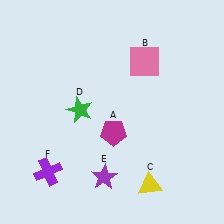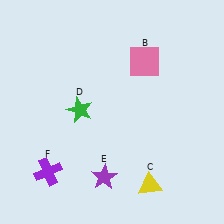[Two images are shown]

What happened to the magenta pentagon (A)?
The magenta pentagon (A) was removed in Image 2. It was in the bottom-right area of Image 1.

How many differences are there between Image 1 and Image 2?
There is 1 difference between the two images.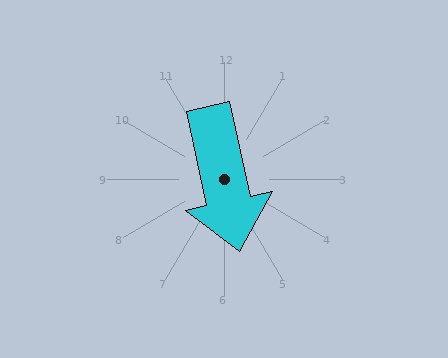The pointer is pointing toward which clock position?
Roughly 6 o'clock.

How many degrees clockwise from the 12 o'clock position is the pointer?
Approximately 168 degrees.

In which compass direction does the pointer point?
South.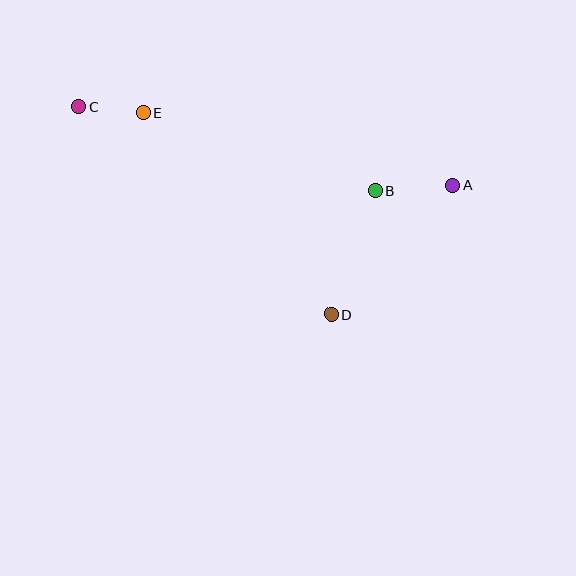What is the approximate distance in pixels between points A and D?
The distance between A and D is approximately 178 pixels.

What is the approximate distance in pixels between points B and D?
The distance between B and D is approximately 132 pixels.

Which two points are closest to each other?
Points C and E are closest to each other.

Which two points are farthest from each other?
Points A and C are farthest from each other.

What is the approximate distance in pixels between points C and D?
The distance between C and D is approximately 327 pixels.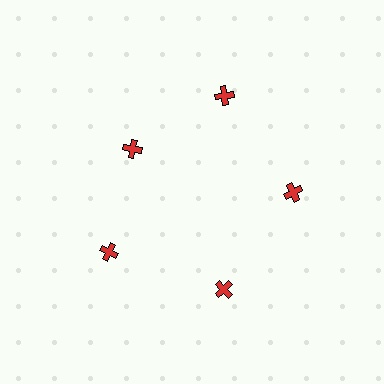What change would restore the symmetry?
The symmetry would be restored by moving it outward, back onto the ring so that all 5 crosses sit at equal angles and equal distance from the center.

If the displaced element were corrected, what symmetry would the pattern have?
It would have 5-fold rotational symmetry — the pattern would map onto itself every 72 degrees.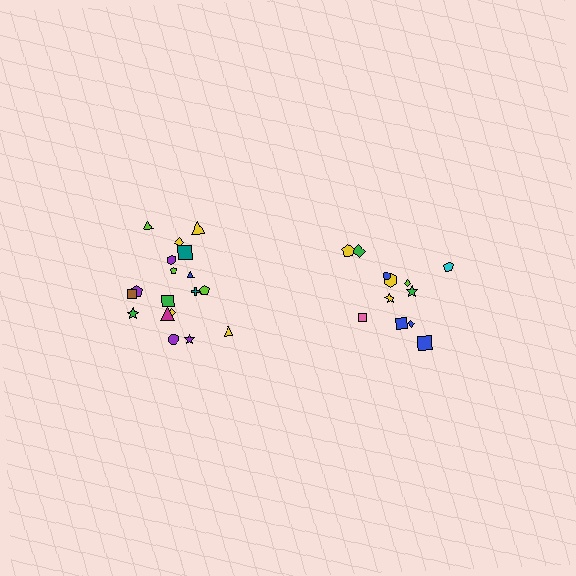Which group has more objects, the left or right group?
The left group.